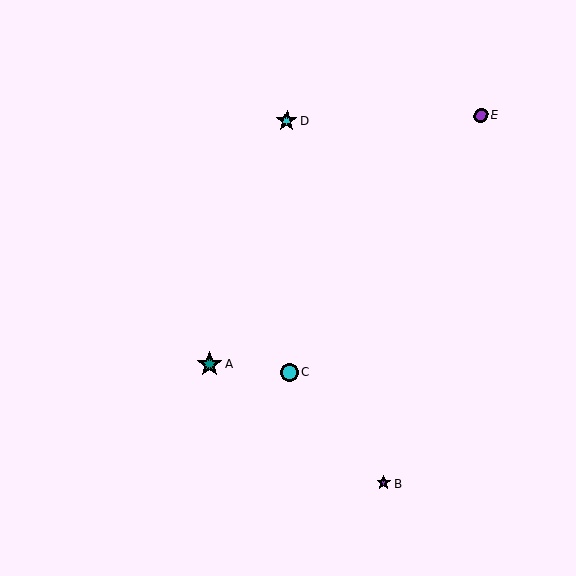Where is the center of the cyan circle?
The center of the cyan circle is at (289, 372).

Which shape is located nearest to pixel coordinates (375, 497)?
The purple star (labeled B) at (384, 483) is nearest to that location.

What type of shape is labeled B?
Shape B is a purple star.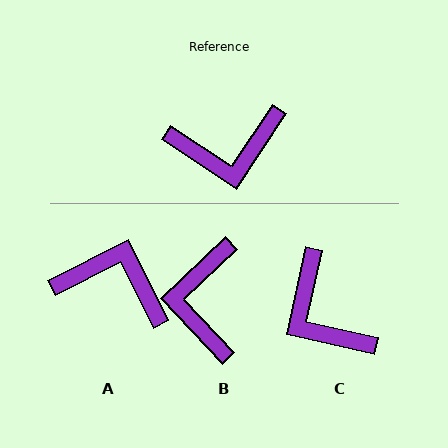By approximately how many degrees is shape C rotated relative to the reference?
Approximately 69 degrees clockwise.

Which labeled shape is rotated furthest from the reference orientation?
A, about 150 degrees away.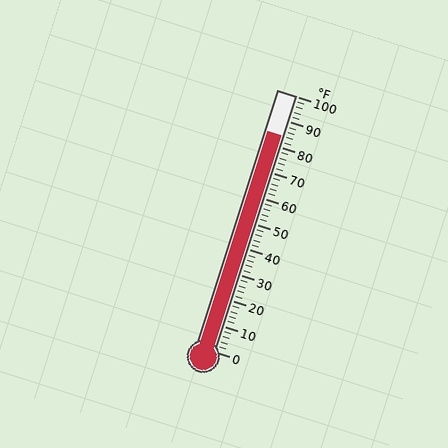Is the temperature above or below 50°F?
The temperature is above 50°F.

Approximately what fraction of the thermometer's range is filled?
The thermometer is filled to approximately 85% of its range.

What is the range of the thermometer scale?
The thermometer scale ranges from 0°F to 100°F.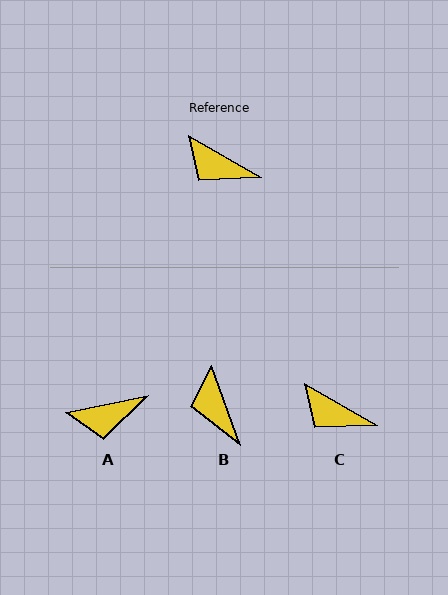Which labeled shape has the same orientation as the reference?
C.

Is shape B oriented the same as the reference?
No, it is off by about 40 degrees.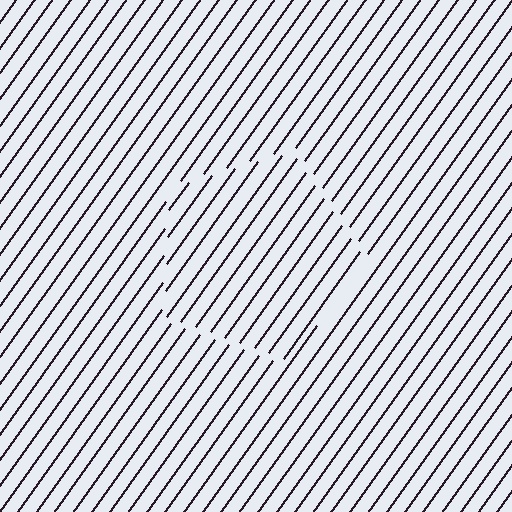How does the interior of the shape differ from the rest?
The interior of the shape contains the same grating, shifted by half a period — the contour is defined by the phase discontinuity where line-ends from the inner and outer gratings abut.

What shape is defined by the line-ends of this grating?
An illusory pentagon. The interior of the shape contains the same grating, shifted by half a period — the contour is defined by the phase discontinuity where line-ends from the inner and outer gratings abut.